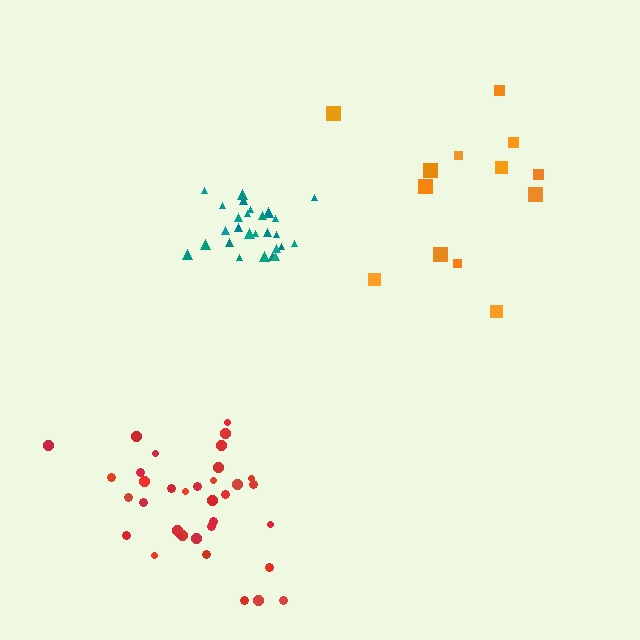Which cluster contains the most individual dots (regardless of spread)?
Red (35).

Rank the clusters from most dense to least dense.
teal, red, orange.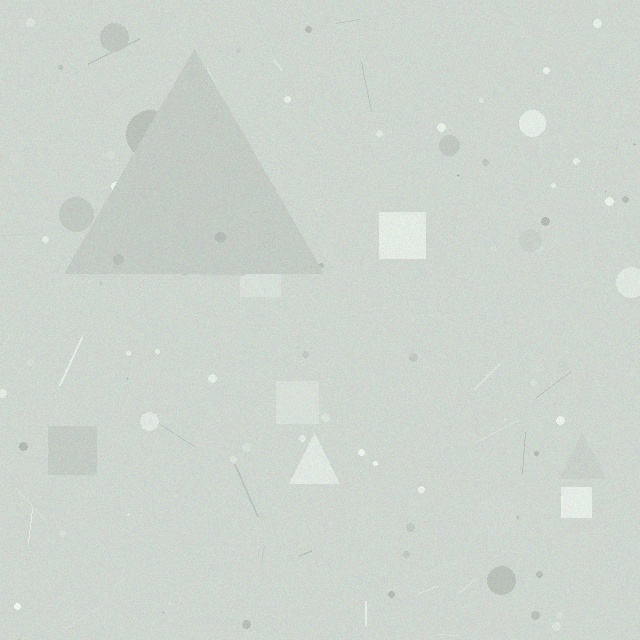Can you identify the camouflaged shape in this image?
The camouflaged shape is a triangle.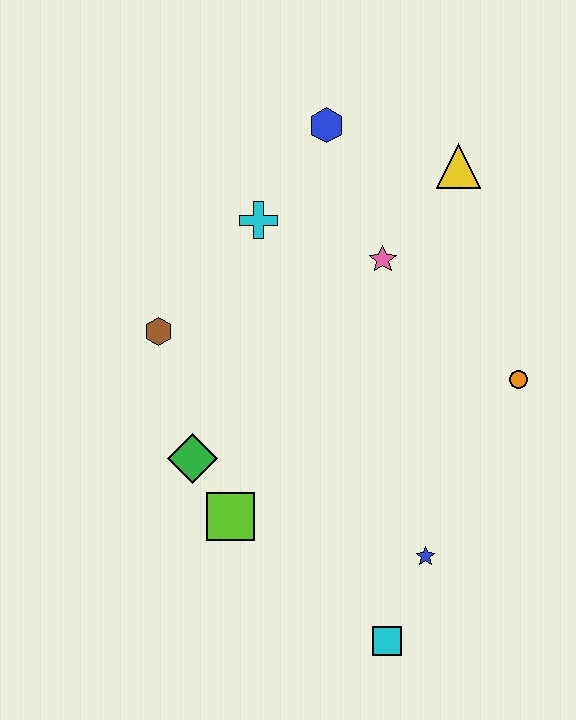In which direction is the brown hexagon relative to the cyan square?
The brown hexagon is above the cyan square.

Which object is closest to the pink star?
The yellow triangle is closest to the pink star.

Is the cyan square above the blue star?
No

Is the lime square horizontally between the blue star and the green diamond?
Yes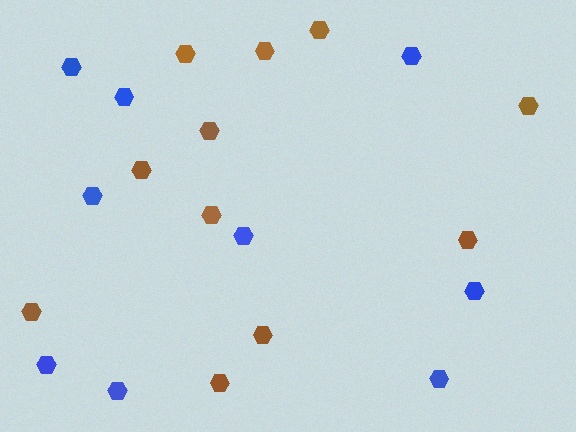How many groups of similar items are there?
There are 2 groups: one group of brown hexagons (11) and one group of blue hexagons (9).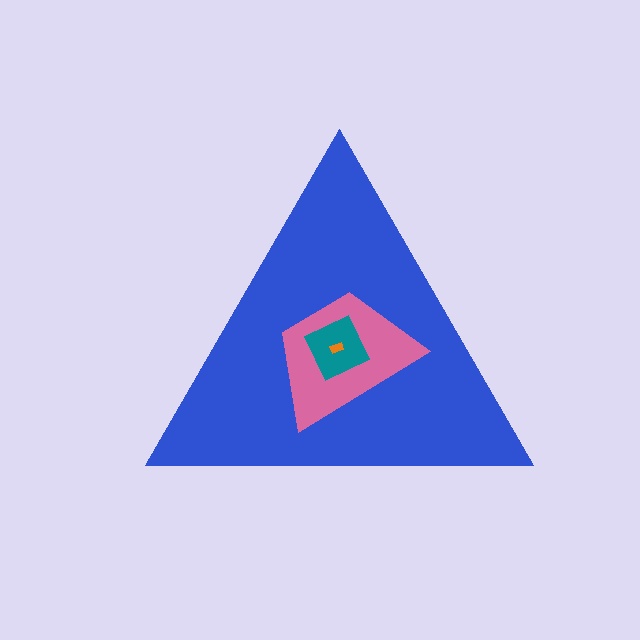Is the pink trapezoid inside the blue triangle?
Yes.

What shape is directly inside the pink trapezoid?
The teal square.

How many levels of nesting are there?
4.